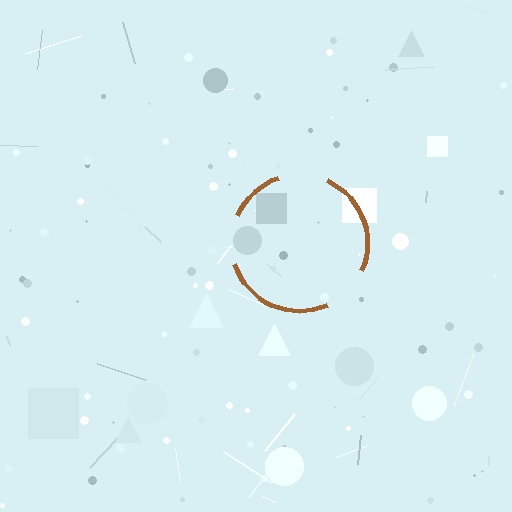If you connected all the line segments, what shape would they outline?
They would outline a circle.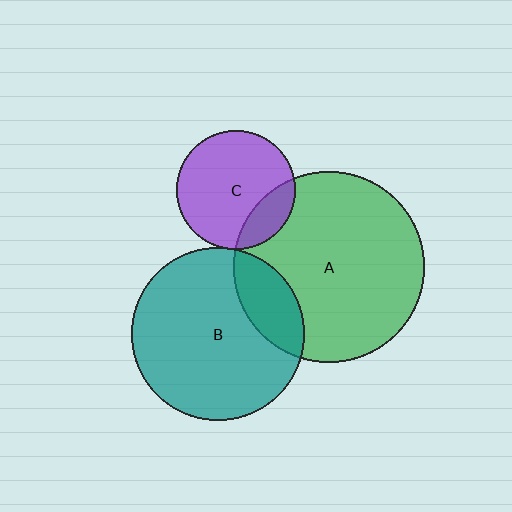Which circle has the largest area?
Circle A (green).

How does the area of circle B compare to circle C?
Approximately 2.1 times.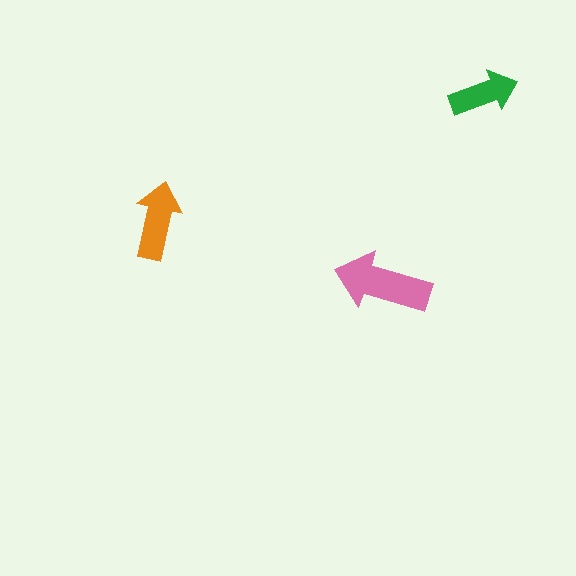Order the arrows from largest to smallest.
the pink one, the orange one, the green one.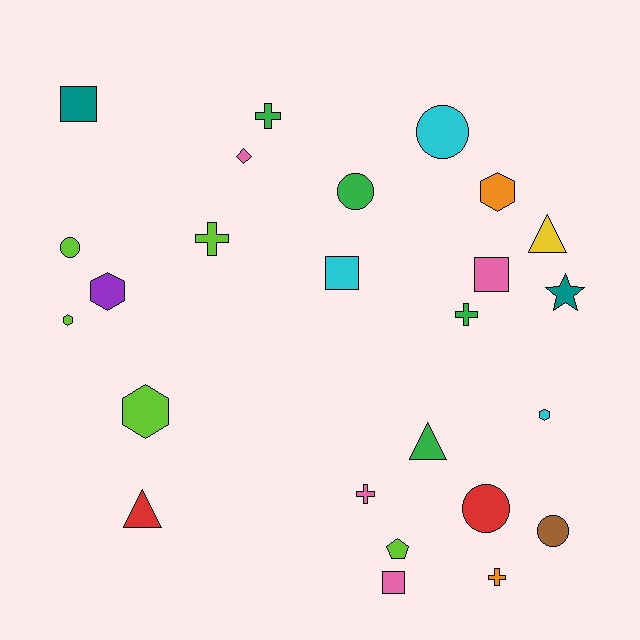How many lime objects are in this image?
There are 5 lime objects.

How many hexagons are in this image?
There are 5 hexagons.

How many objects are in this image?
There are 25 objects.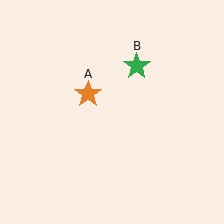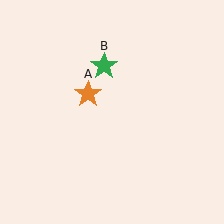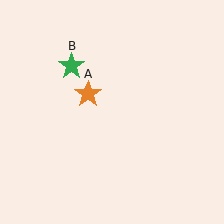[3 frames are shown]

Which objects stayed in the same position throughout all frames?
Orange star (object A) remained stationary.